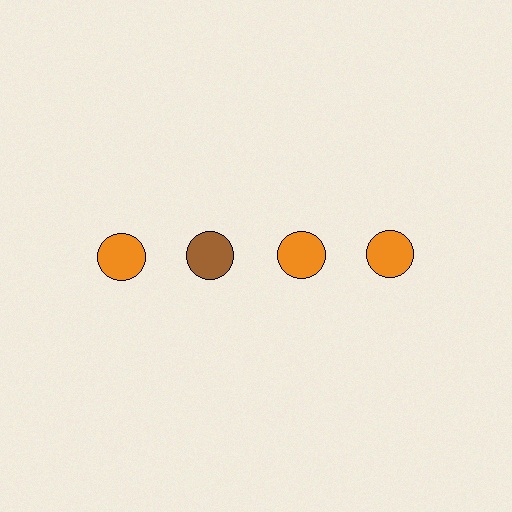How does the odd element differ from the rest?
It has a different color: brown instead of orange.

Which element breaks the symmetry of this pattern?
The brown circle in the top row, second from left column breaks the symmetry. All other shapes are orange circles.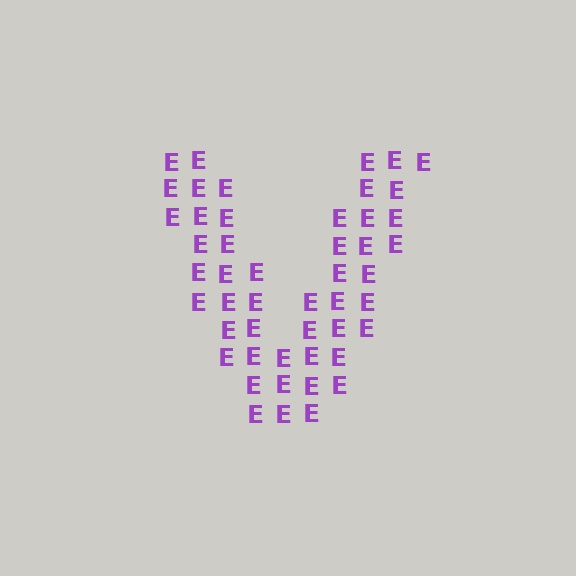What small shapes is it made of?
It is made of small letter E's.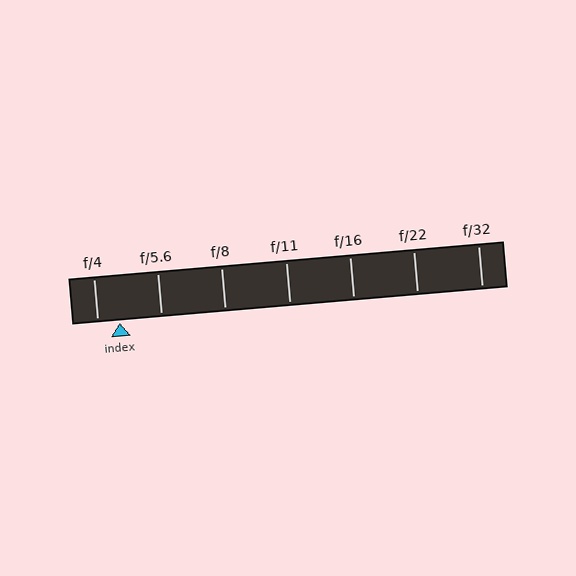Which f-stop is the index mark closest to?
The index mark is closest to f/4.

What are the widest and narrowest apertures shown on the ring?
The widest aperture shown is f/4 and the narrowest is f/32.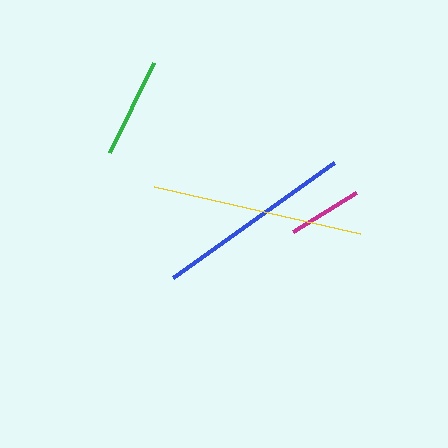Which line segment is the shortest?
The magenta line is the shortest at approximately 74 pixels.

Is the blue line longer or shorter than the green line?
The blue line is longer than the green line.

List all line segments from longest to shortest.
From longest to shortest: yellow, blue, green, magenta.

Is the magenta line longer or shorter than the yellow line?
The yellow line is longer than the magenta line.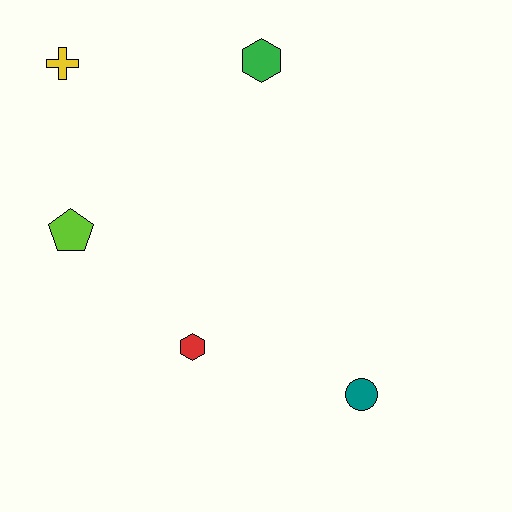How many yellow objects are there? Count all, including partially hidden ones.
There is 1 yellow object.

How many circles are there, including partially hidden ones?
There is 1 circle.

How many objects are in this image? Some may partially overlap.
There are 5 objects.